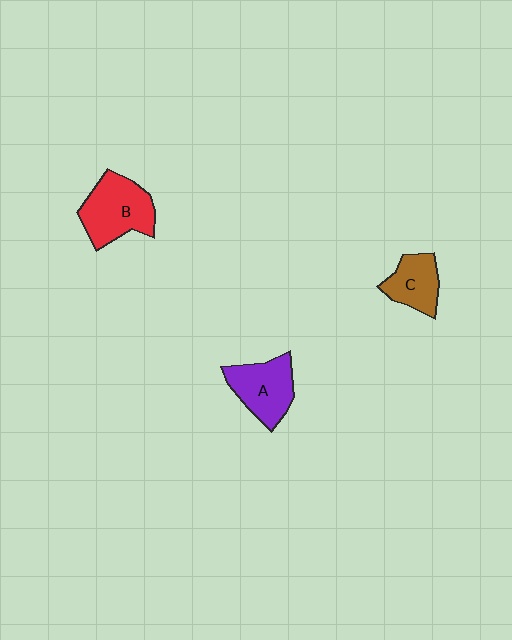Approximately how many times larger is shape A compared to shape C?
Approximately 1.3 times.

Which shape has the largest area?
Shape B (red).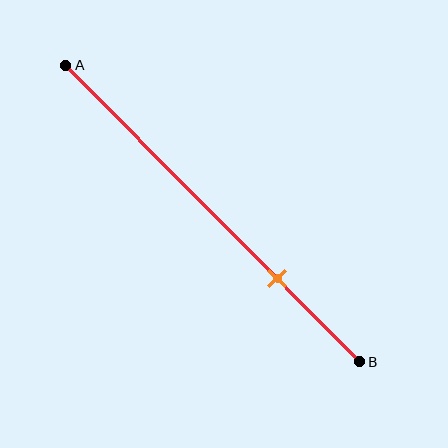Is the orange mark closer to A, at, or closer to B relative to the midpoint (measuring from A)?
The orange mark is closer to point B than the midpoint of segment AB.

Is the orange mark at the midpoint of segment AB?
No, the mark is at about 70% from A, not at the 50% midpoint.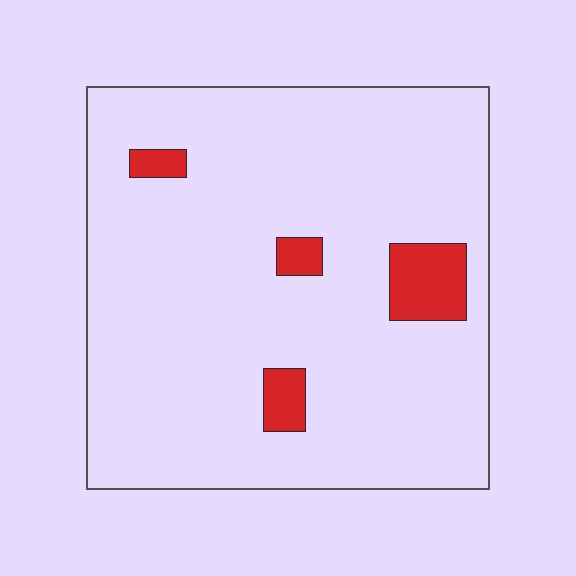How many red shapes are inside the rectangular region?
4.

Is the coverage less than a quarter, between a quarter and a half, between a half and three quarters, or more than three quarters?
Less than a quarter.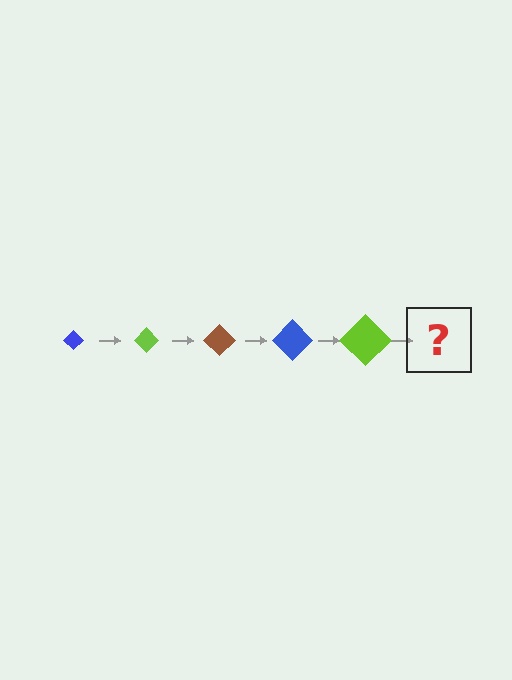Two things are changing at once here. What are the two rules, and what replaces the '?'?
The two rules are that the diamond grows larger each step and the color cycles through blue, lime, and brown. The '?' should be a brown diamond, larger than the previous one.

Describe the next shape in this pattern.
It should be a brown diamond, larger than the previous one.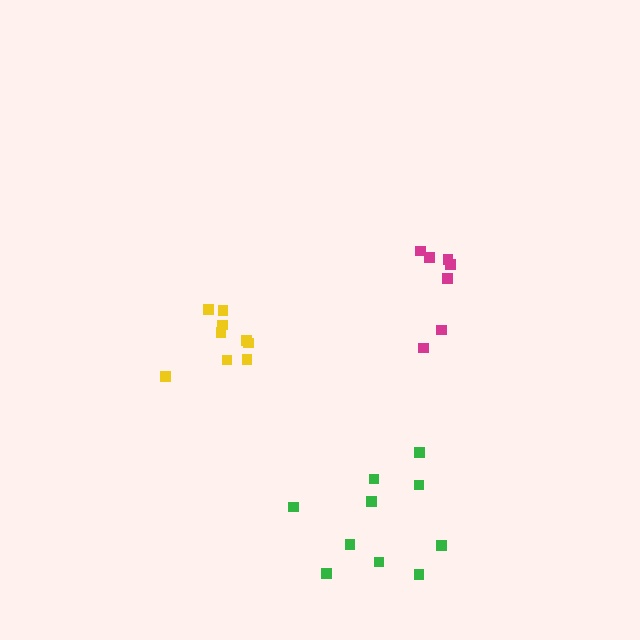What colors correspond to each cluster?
The clusters are colored: yellow, magenta, green.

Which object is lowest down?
The green cluster is bottommost.